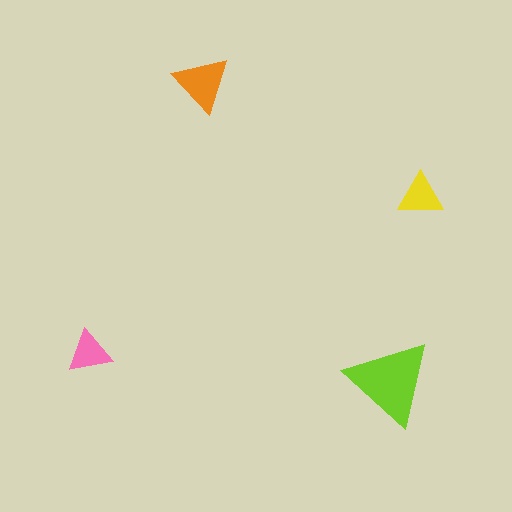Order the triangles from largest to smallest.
the lime one, the orange one, the yellow one, the pink one.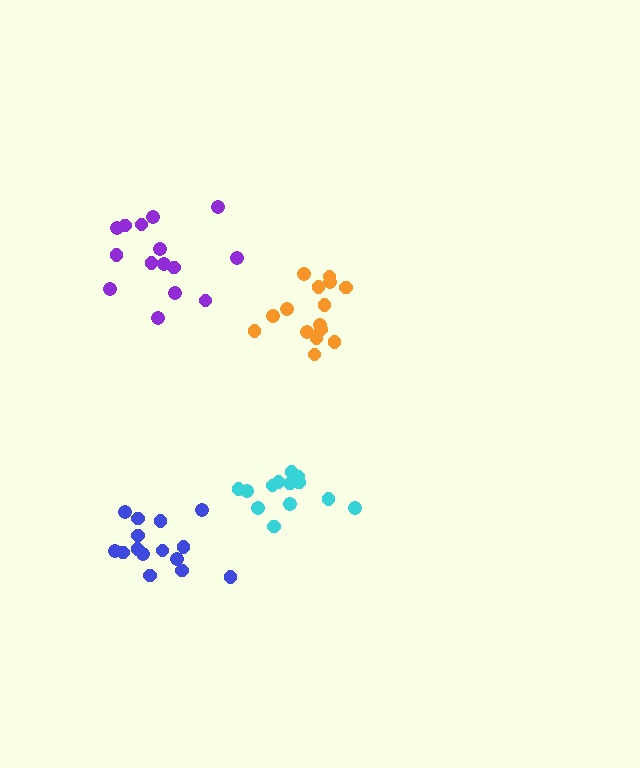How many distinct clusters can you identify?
There are 4 distinct clusters.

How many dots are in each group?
Group 1: 13 dots, Group 2: 15 dots, Group 3: 15 dots, Group 4: 15 dots (58 total).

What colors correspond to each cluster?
The clusters are colored: cyan, blue, purple, orange.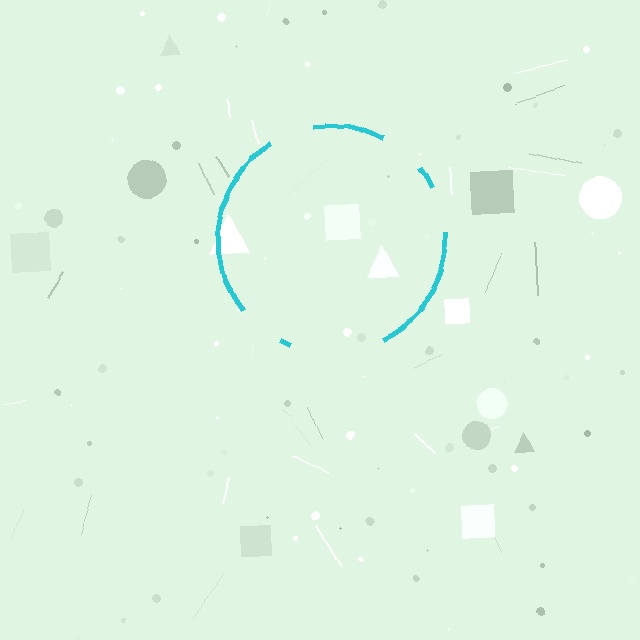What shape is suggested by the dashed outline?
The dashed outline suggests a circle.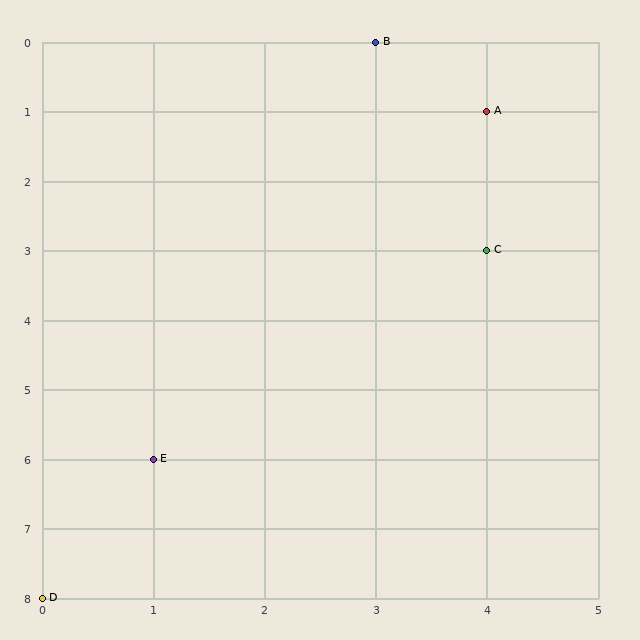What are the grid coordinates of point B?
Point B is at grid coordinates (3, 0).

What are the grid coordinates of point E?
Point E is at grid coordinates (1, 6).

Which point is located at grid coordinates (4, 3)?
Point C is at (4, 3).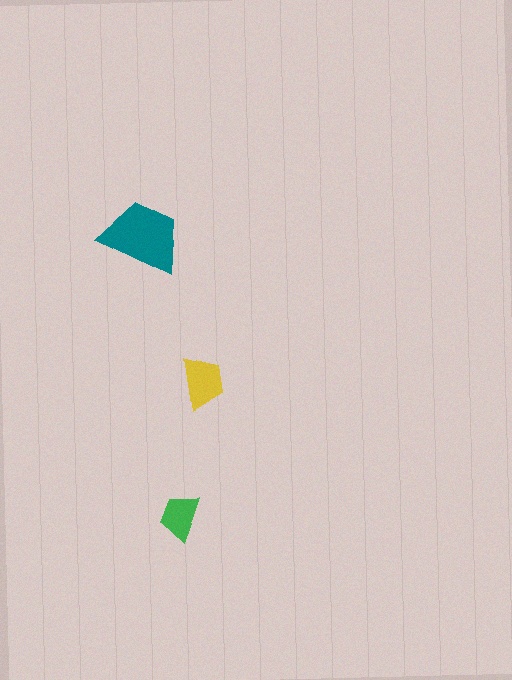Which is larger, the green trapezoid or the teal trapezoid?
The teal one.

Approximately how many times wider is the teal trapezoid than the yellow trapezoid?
About 1.5 times wider.